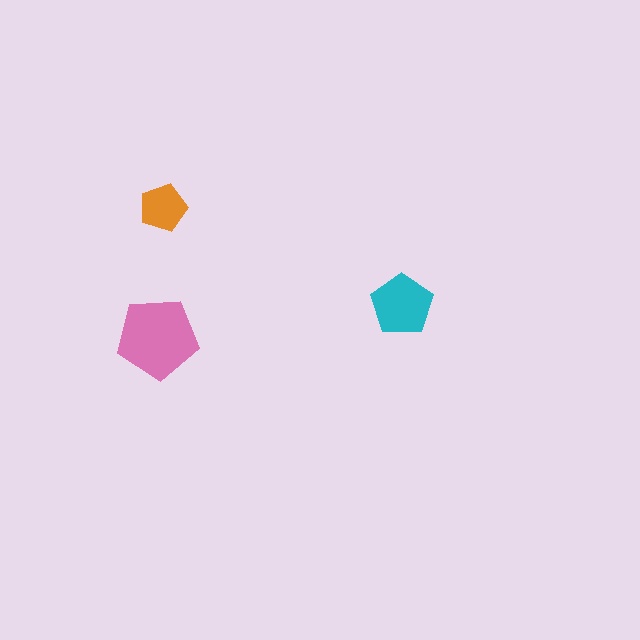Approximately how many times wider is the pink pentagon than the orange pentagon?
About 1.5 times wider.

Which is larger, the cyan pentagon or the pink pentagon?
The pink one.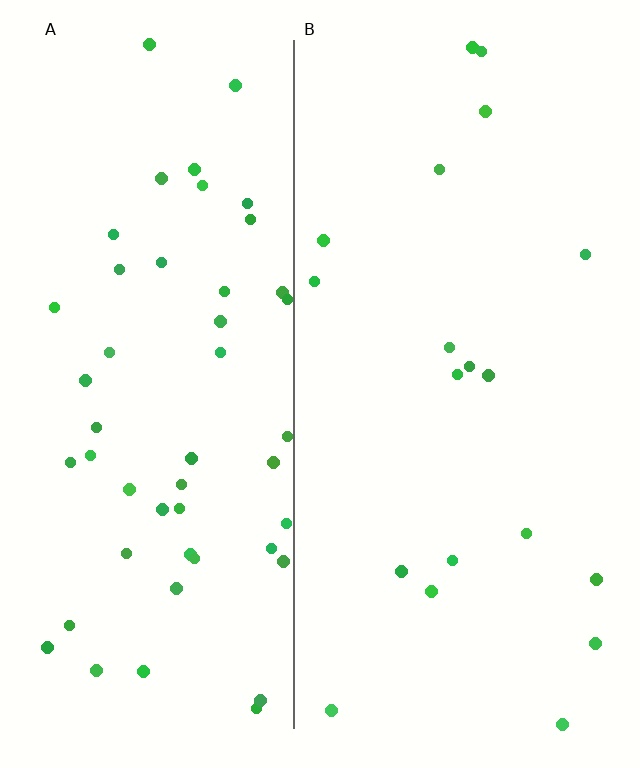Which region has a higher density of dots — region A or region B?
A (the left).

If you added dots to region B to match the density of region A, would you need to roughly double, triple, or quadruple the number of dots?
Approximately triple.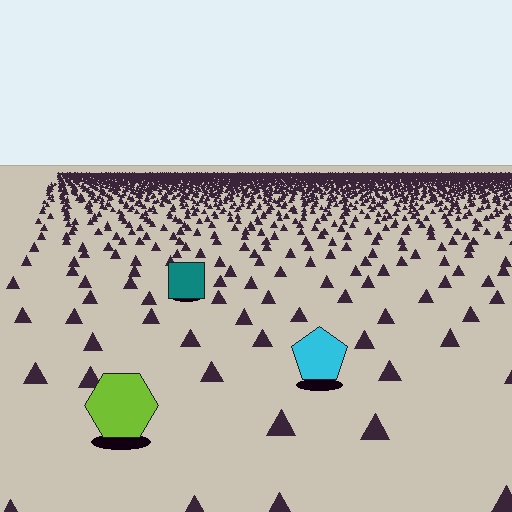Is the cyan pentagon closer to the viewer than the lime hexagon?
No. The lime hexagon is closer — you can tell from the texture gradient: the ground texture is coarser near it.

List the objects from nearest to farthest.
From nearest to farthest: the lime hexagon, the cyan pentagon, the teal square.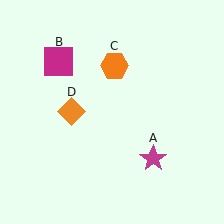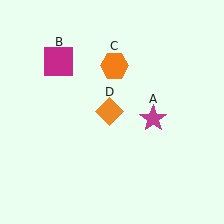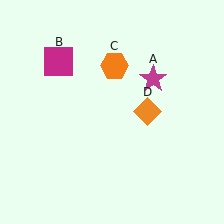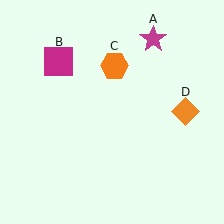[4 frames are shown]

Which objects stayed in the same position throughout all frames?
Magenta square (object B) and orange hexagon (object C) remained stationary.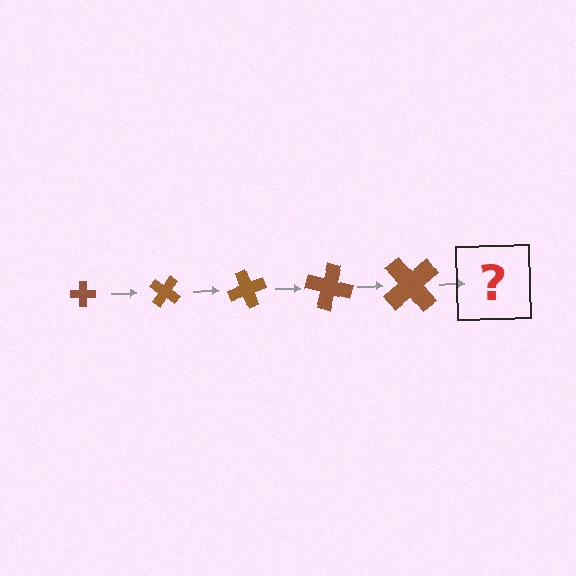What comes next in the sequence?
The next element should be a cross, larger than the previous one and rotated 175 degrees from the start.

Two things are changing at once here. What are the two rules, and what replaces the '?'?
The two rules are that the cross grows larger each step and it rotates 35 degrees each step. The '?' should be a cross, larger than the previous one and rotated 175 degrees from the start.